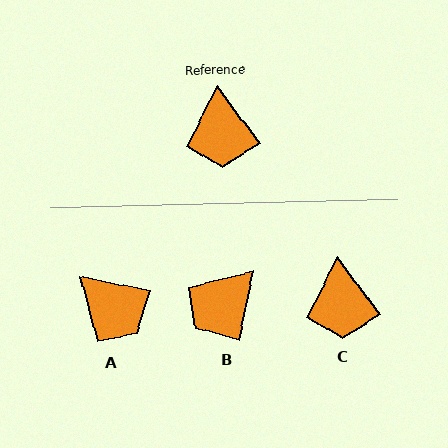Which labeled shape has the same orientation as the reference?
C.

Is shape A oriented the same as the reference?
No, it is off by about 42 degrees.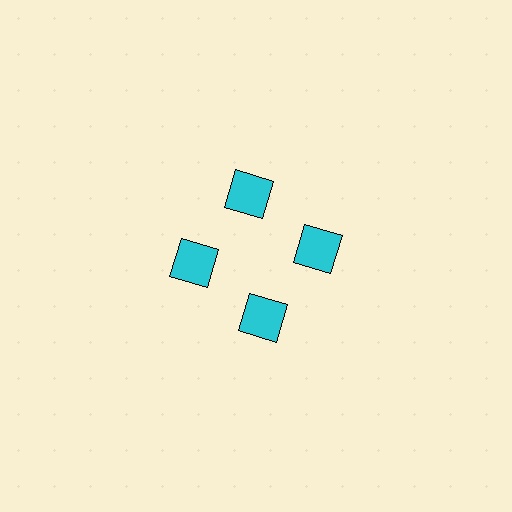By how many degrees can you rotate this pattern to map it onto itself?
The pattern maps onto itself every 90 degrees of rotation.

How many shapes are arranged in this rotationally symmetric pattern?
There are 4 shapes, arranged in 4 groups of 1.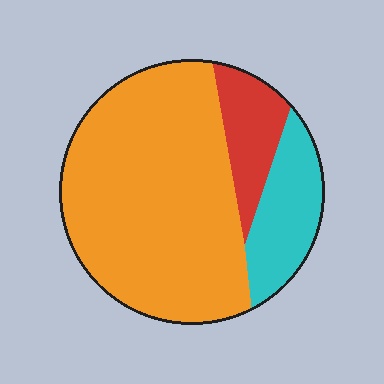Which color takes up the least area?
Red, at roughly 15%.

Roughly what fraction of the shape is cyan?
Cyan covers 17% of the shape.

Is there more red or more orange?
Orange.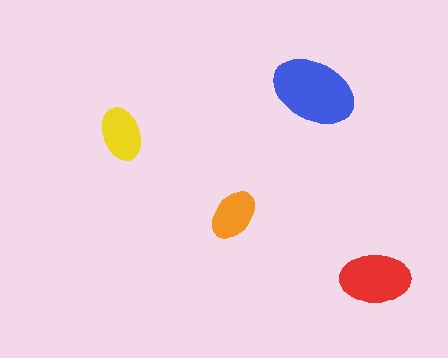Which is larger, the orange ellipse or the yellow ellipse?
The yellow one.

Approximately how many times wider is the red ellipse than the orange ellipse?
About 1.5 times wider.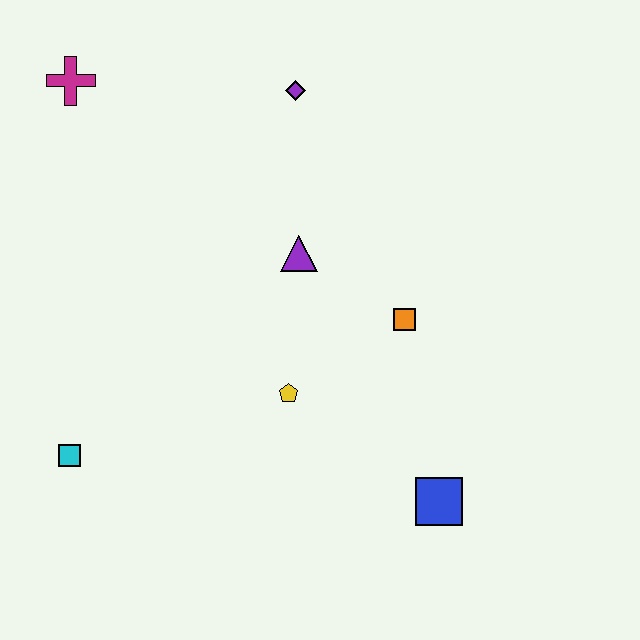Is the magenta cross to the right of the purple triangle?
No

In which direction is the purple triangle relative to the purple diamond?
The purple triangle is below the purple diamond.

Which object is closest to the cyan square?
The yellow pentagon is closest to the cyan square.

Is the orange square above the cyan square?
Yes